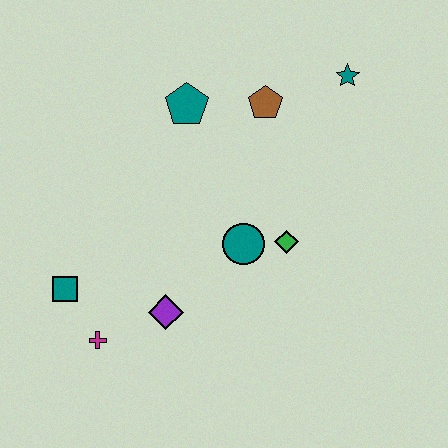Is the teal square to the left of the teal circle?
Yes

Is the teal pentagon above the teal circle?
Yes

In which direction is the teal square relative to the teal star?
The teal square is to the left of the teal star.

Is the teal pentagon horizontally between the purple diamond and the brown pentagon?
Yes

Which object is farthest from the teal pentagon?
The magenta cross is farthest from the teal pentagon.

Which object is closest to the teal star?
The brown pentagon is closest to the teal star.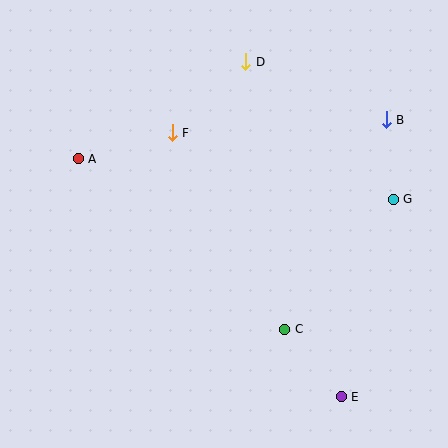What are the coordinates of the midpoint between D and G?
The midpoint between D and G is at (319, 130).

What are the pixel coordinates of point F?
Point F is at (172, 133).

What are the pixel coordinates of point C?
Point C is at (285, 329).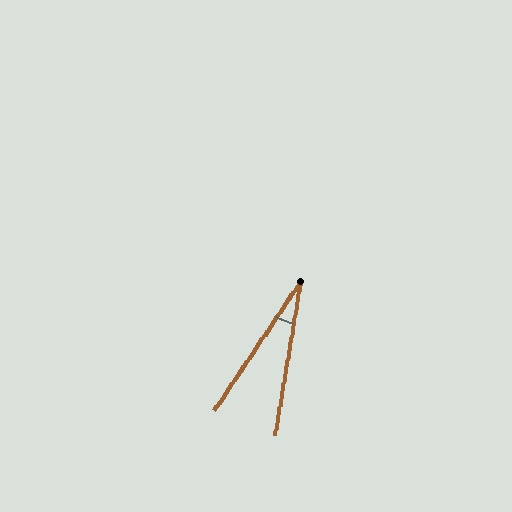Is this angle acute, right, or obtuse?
It is acute.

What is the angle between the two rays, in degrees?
Approximately 25 degrees.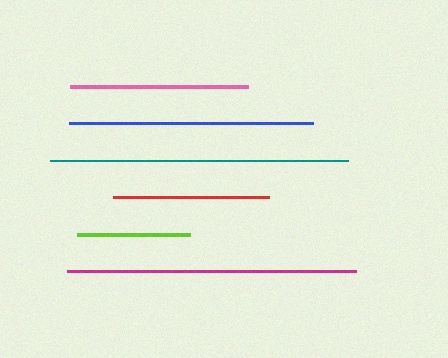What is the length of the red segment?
The red segment is approximately 156 pixels long.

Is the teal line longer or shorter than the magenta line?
The teal line is longer than the magenta line.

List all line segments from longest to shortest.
From longest to shortest: teal, magenta, blue, pink, red, lime.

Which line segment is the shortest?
The lime line is the shortest at approximately 113 pixels.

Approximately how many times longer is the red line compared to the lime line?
The red line is approximately 1.4 times the length of the lime line.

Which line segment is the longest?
The teal line is the longest at approximately 297 pixels.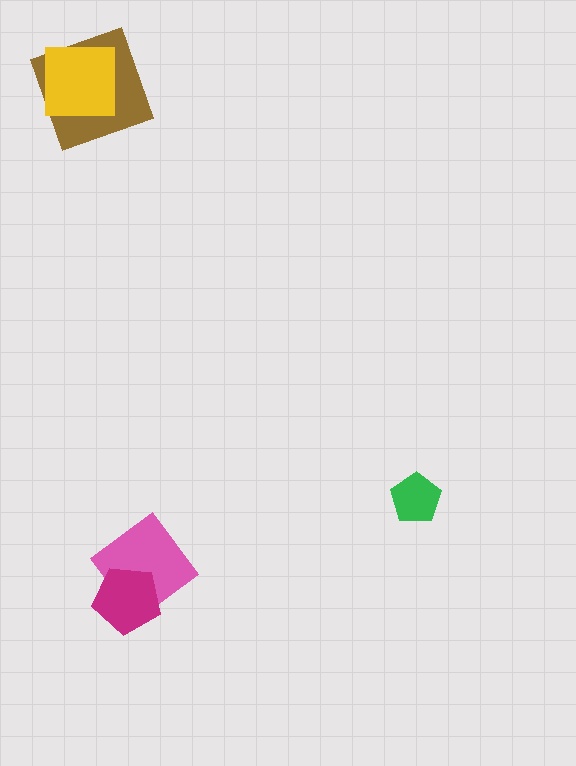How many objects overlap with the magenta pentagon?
1 object overlaps with the magenta pentagon.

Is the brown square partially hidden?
Yes, it is partially covered by another shape.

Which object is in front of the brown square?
The yellow square is in front of the brown square.